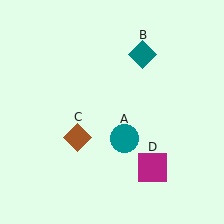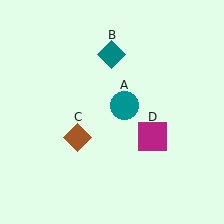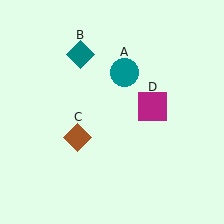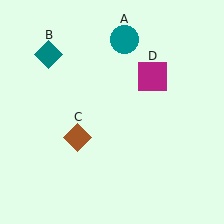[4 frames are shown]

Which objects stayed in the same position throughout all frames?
Brown diamond (object C) remained stationary.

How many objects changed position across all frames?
3 objects changed position: teal circle (object A), teal diamond (object B), magenta square (object D).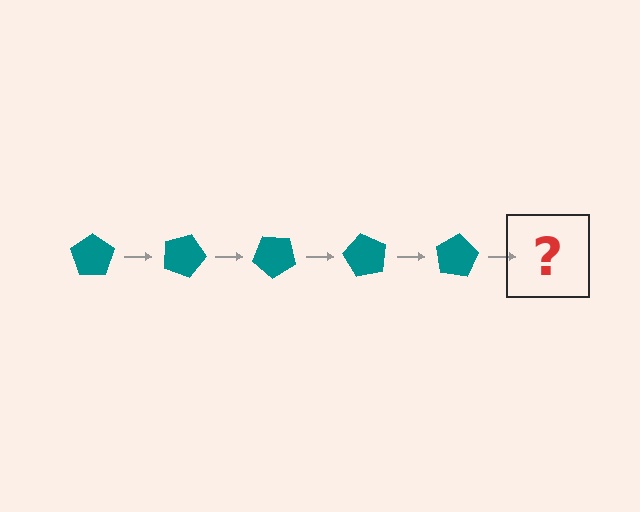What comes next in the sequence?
The next element should be a teal pentagon rotated 100 degrees.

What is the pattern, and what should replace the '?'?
The pattern is that the pentagon rotates 20 degrees each step. The '?' should be a teal pentagon rotated 100 degrees.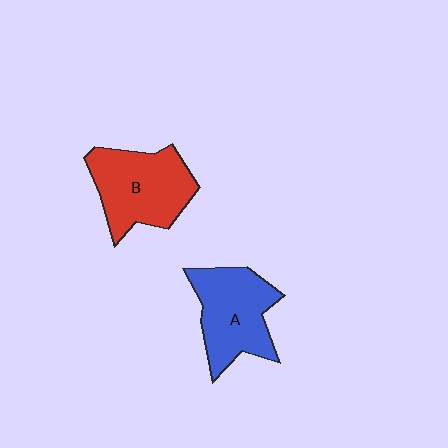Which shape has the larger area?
Shape B (red).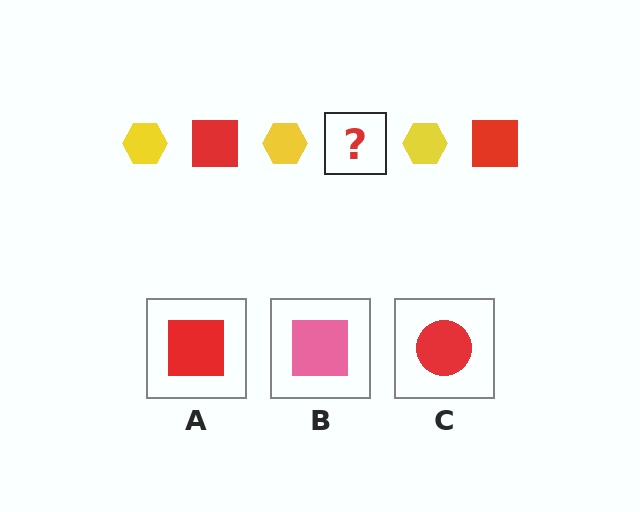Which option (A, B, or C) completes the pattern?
A.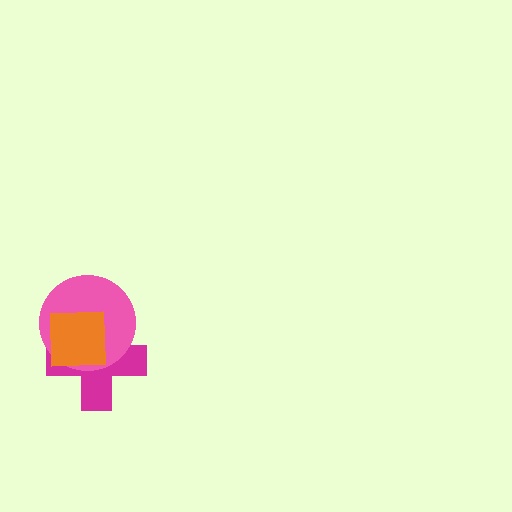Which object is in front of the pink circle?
The orange square is in front of the pink circle.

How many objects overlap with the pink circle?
2 objects overlap with the pink circle.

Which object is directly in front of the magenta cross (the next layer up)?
The pink circle is directly in front of the magenta cross.